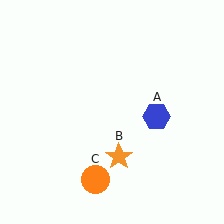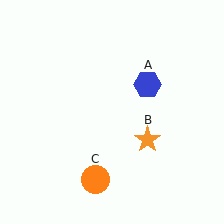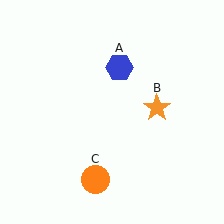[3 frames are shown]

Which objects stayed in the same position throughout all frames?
Orange circle (object C) remained stationary.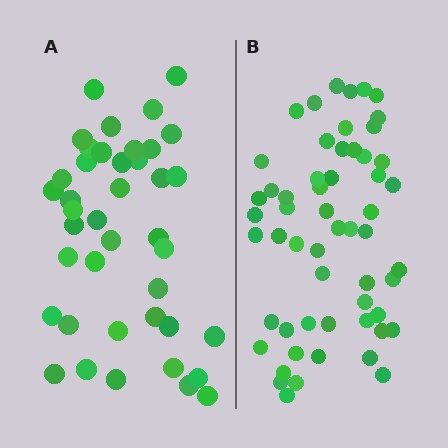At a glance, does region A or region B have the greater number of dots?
Region B (the right region) has more dots.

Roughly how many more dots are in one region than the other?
Region B has approximately 15 more dots than region A.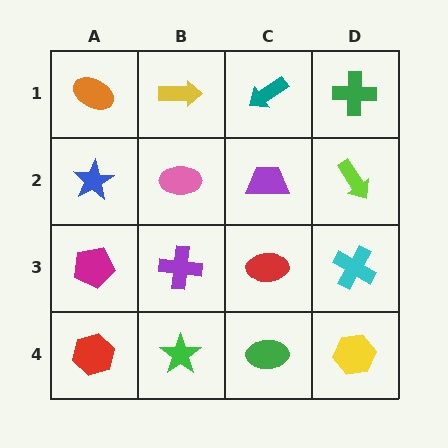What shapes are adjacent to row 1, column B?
A pink ellipse (row 2, column B), an orange ellipse (row 1, column A), a teal arrow (row 1, column C).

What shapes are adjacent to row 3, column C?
A purple trapezoid (row 2, column C), a green ellipse (row 4, column C), a purple cross (row 3, column B), a cyan cross (row 3, column D).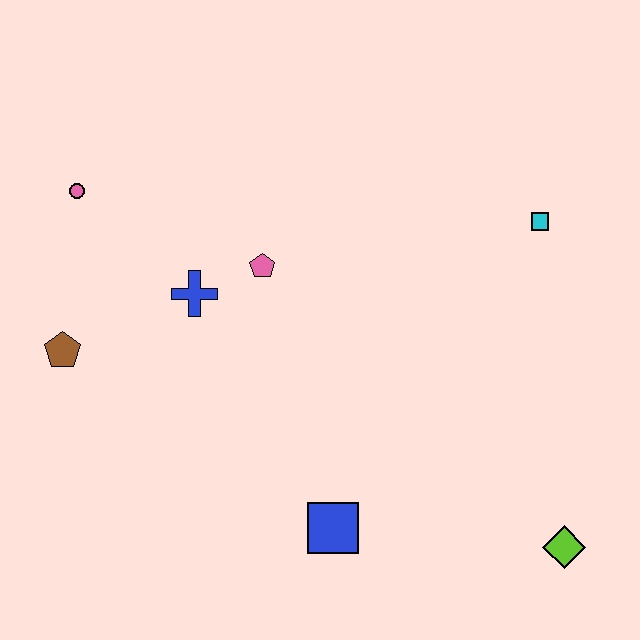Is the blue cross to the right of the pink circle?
Yes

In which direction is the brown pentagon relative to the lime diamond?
The brown pentagon is to the left of the lime diamond.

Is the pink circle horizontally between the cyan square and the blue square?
No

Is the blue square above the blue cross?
No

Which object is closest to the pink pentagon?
The blue cross is closest to the pink pentagon.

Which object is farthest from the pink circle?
The lime diamond is farthest from the pink circle.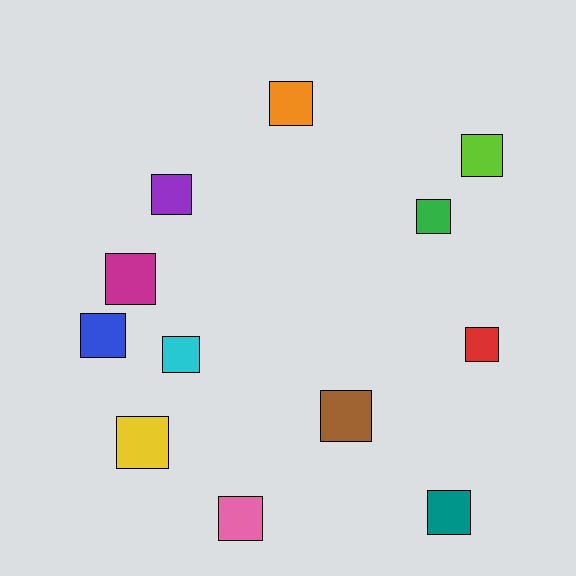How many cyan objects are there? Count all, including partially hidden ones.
There is 1 cyan object.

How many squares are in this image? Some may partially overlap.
There are 12 squares.